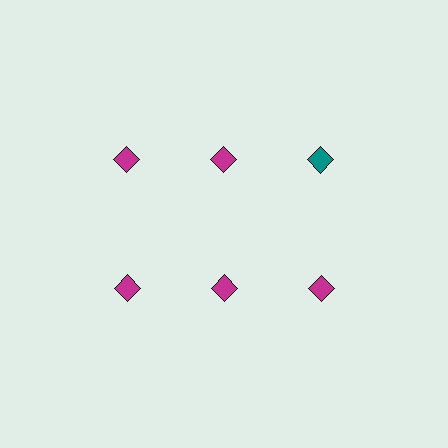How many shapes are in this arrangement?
There are 6 shapes arranged in a grid pattern.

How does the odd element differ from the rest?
It has a different color: teal instead of magenta.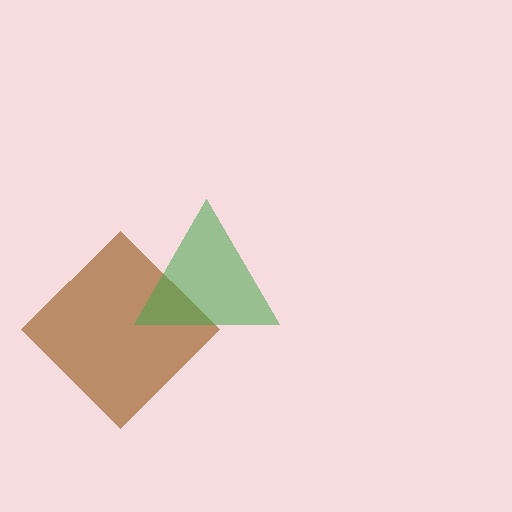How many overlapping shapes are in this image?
There are 2 overlapping shapes in the image.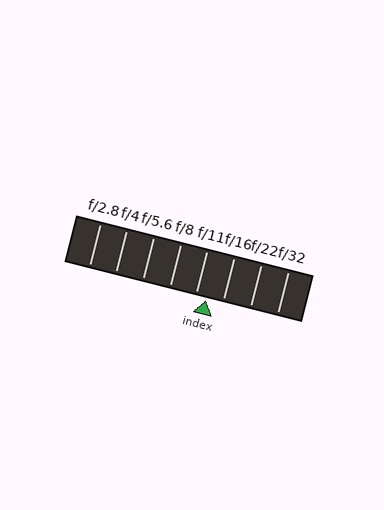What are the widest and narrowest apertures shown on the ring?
The widest aperture shown is f/2.8 and the narrowest is f/32.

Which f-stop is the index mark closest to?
The index mark is closest to f/11.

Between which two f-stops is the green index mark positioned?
The index mark is between f/11 and f/16.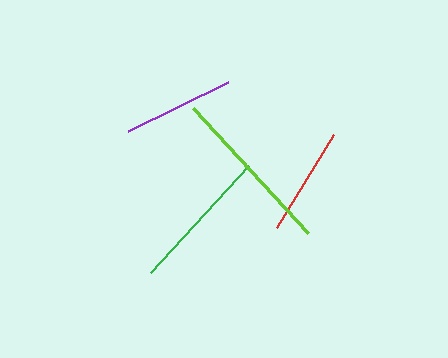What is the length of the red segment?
The red segment is approximately 108 pixels long.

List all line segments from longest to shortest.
From longest to shortest: lime, green, purple, red.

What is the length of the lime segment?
The lime segment is approximately 170 pixels long.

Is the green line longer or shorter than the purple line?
The green line is longer than the purple line.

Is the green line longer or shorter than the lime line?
The lime line is longer than the green line.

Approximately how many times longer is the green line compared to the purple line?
The green line is approximately 1.3 times the length of the purple line.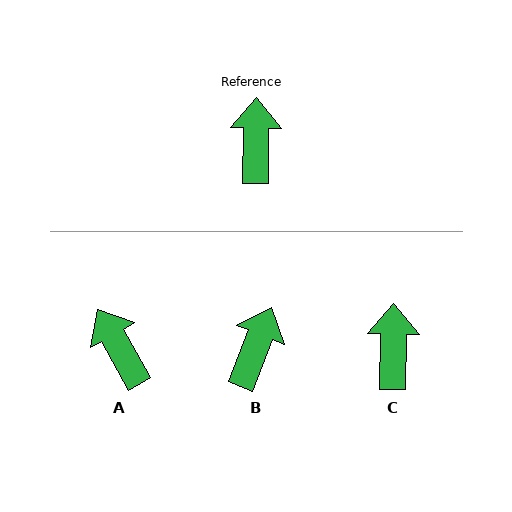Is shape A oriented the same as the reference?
No, it is off by about 30 degrees.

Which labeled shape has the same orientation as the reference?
C.